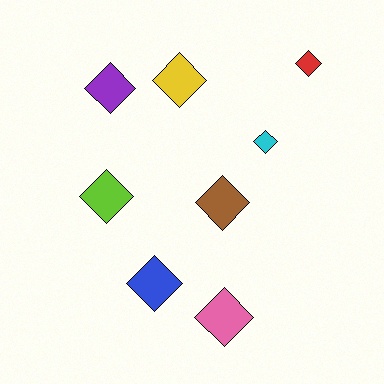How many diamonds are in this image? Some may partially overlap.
There are 8 diamonds.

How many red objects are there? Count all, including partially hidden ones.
There is 1 red object.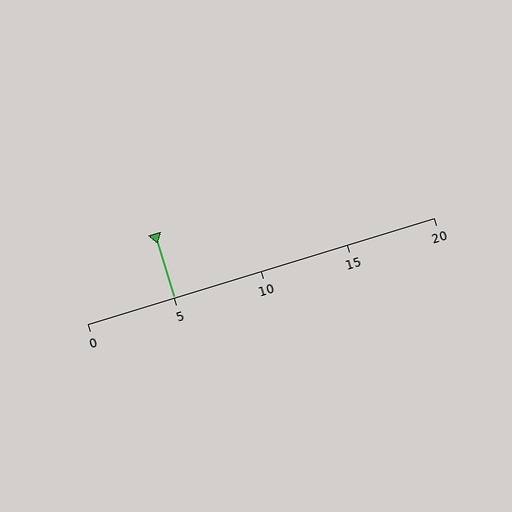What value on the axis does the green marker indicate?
The marker indicates approximately 5.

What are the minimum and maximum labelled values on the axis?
The axis runs from 0 to 20.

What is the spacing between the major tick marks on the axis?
The major ticks are spaced 5 apart.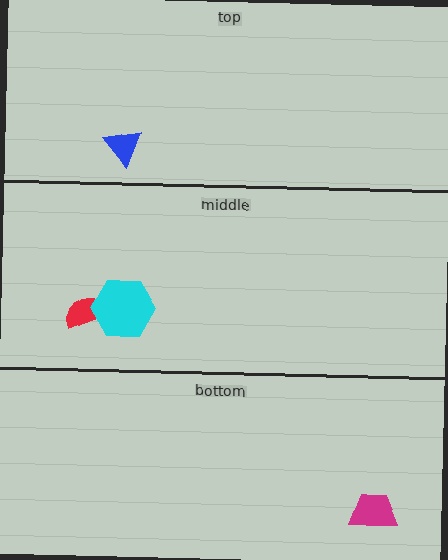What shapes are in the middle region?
The red semicircle, the cyan hexagon.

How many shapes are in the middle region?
2.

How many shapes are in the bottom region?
1.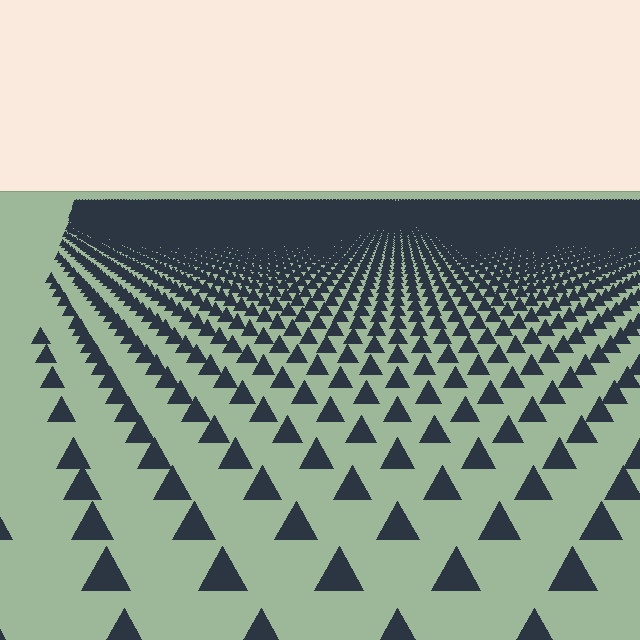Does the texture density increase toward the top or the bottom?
Density increases toward the top.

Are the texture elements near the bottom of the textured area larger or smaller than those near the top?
Larger. Near the bottom, elements are closer to the viewer and appear at a bigger on-screen size.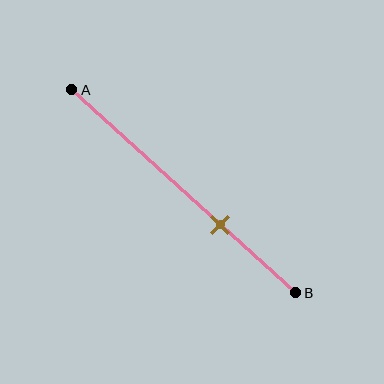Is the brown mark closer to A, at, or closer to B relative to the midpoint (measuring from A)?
The brown mark is closer to point B than the midpoint of segment AB.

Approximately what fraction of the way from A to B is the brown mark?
The brown mark is approximately 65% of the way from A to B.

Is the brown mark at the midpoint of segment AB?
No, the mark is at about 65% from A, not at the 50% midpoint.